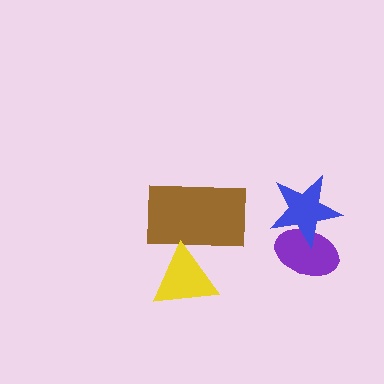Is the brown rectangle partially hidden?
Yes, it is partially covered by another shape.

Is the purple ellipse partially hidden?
Yes, it is partially covered by another shape.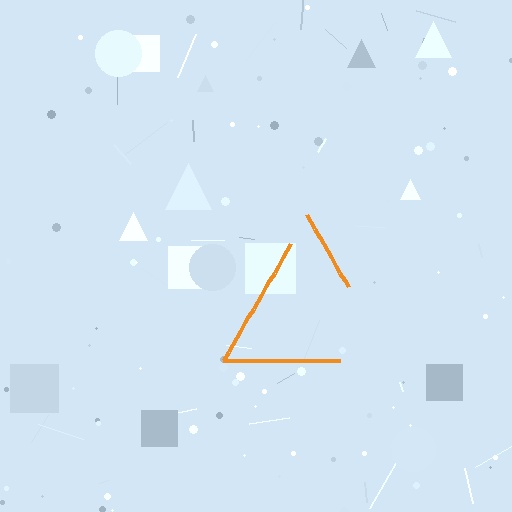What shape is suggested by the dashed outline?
The dashed outline suggests a triangle.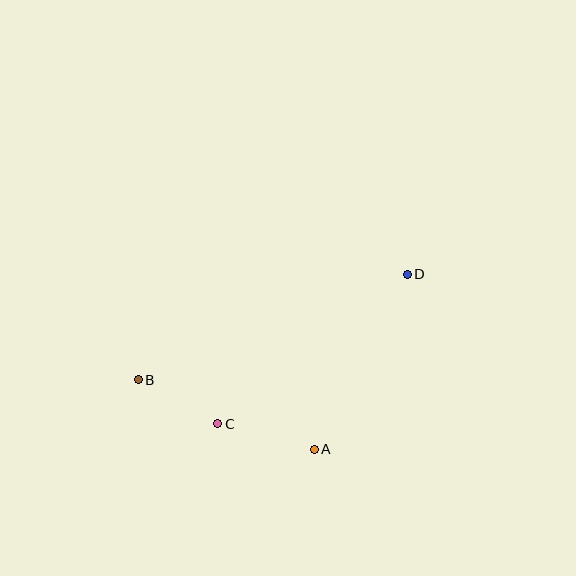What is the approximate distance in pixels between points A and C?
The distance between A and C is approximately 100 pixels.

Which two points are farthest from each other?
Points B and D are farthest from each other.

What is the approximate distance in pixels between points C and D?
The distance between C and D is approximately 241 pixels.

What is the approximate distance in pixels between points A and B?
The distance between A and B is approximately 189 pixels.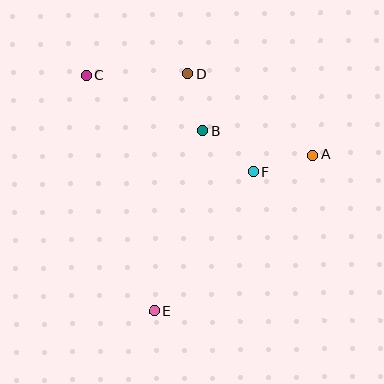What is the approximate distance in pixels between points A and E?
The distance between A and E is approximately 222 pixels.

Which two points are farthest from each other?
Points C and E are farthest from each other.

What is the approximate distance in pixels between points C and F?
The distance between C and F is approximately 193 pixels.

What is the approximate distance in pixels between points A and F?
The distance between A and F is approximately 62 pixels.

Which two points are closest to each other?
Points B and D are closest to each other.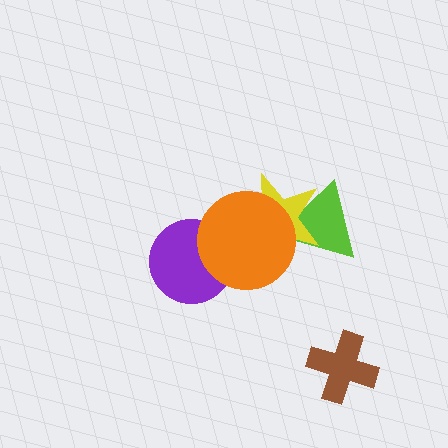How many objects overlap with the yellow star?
2 objects overlap with the yellow star.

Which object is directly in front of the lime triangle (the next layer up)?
The yellow star is directly in front of the lime triangle.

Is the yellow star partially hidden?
Yes, it is partially covered by another shape.